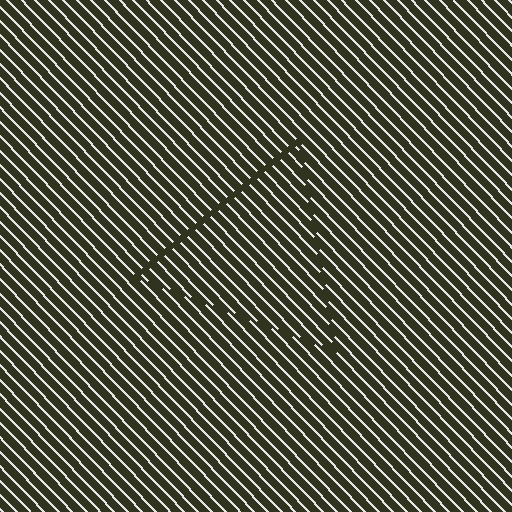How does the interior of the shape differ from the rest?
The interior of the shape contains the same grating, shifted by half a period — the contour is defined by the phase discontinuity where line-ends from the inner and outer gratings abut.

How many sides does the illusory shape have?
3 sides — the line-ends trace a triangle.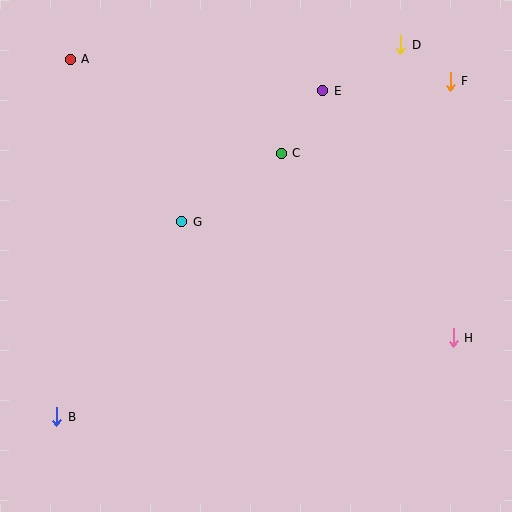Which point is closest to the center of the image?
Point G at (182, 222) is closest to the center.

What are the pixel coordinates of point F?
Point F is at (450, 81).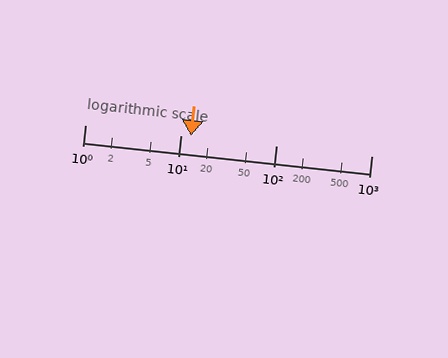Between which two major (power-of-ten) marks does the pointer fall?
The pointer is between 10 and 100.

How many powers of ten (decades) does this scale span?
The scale spans 3 decades, from 1 to 1000.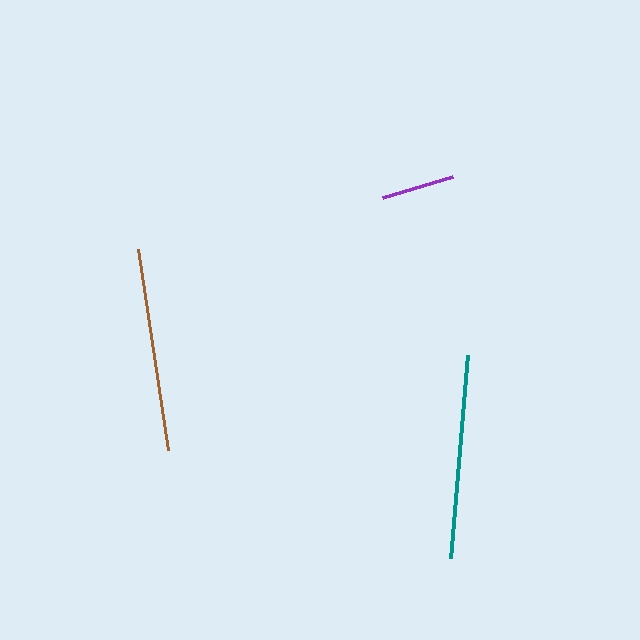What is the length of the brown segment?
The brown segment is approximately 203 pixels long.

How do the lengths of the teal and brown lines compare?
The teal and brown lines are approximately the same length.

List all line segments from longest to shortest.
From longest to shortest: teal, brown, purple.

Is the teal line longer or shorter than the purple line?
The teal line is longer than the purple line.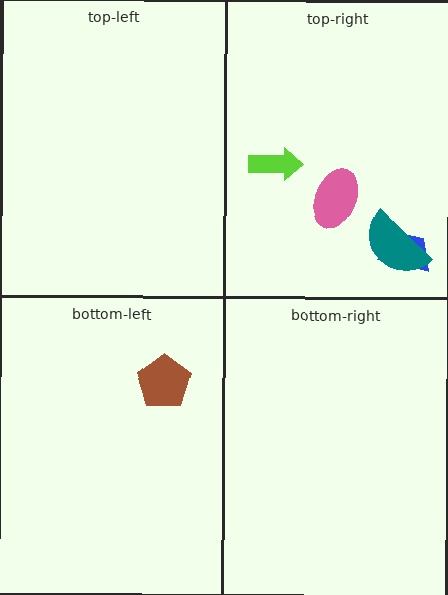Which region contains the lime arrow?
The top-right region.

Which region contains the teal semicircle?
The top-right region.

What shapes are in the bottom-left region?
The brown pentagon.